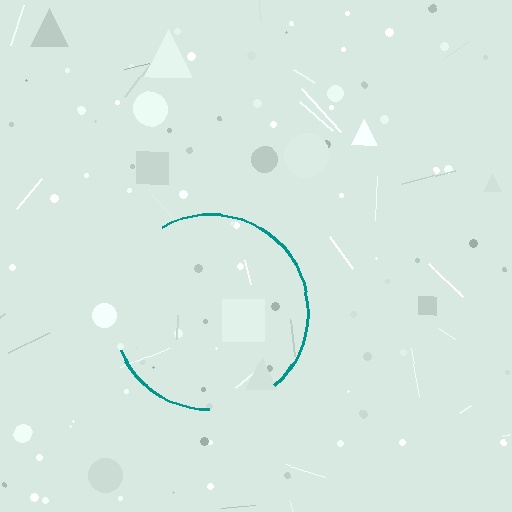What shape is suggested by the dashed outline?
The dashed outline suggests a circle.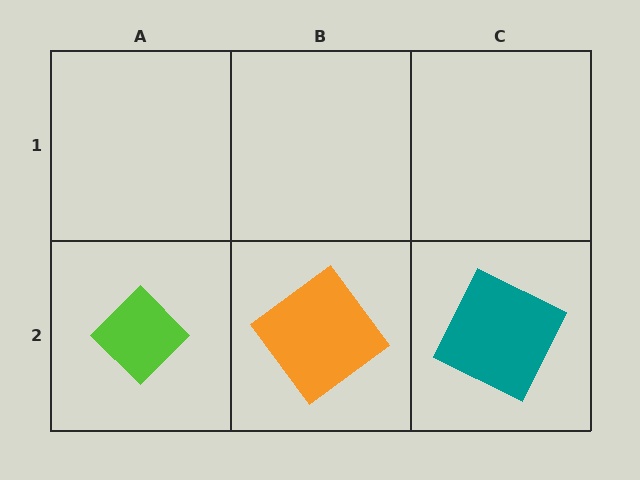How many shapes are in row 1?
0 shapes.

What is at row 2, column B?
An orange diamond.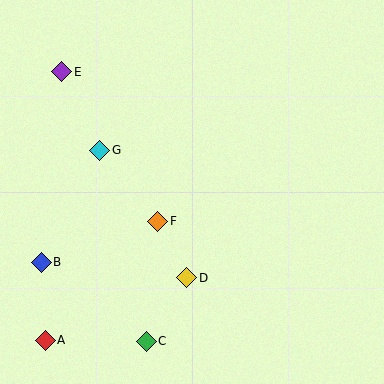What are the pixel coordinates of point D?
Point D is at (187, 278).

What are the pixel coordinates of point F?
Point F is at (158, 221).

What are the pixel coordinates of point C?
Point C is at (146, 341).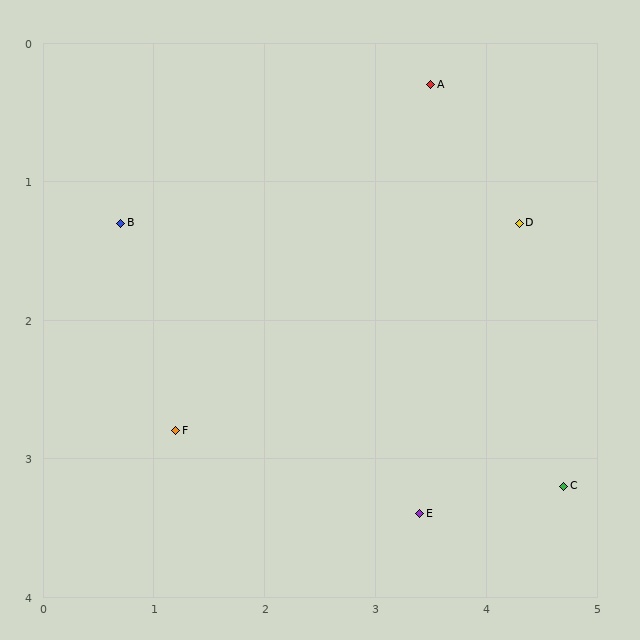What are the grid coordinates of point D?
Point D is at approximately (4.3, 1.3).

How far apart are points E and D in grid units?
Points E and D are about 2.3 grid units apart.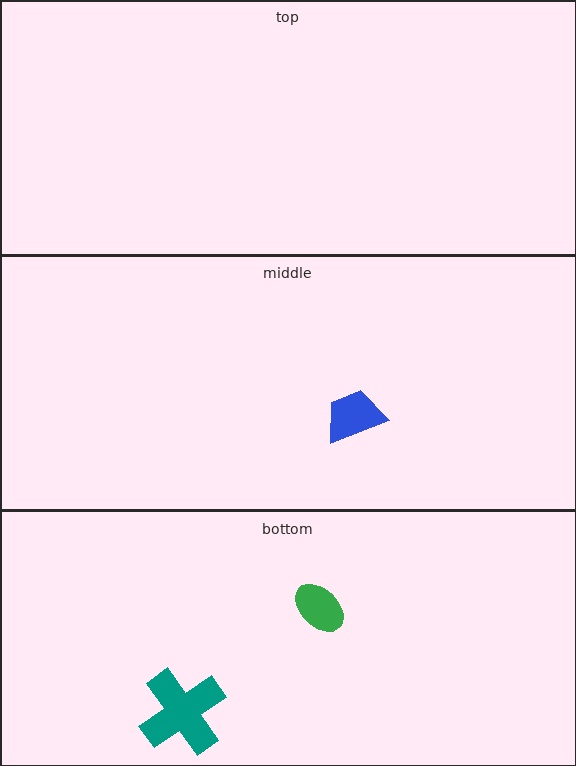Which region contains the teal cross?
The bottom region.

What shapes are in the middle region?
The blue trapezoid.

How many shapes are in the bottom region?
2.